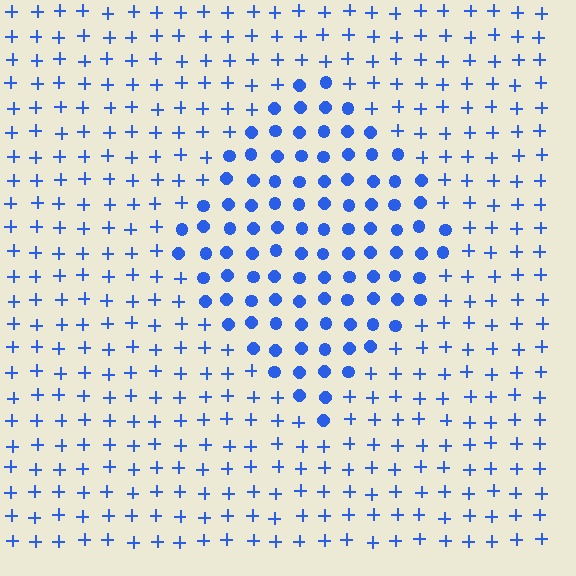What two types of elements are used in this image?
The image uses circles inside the diamond region and plus signs outside it.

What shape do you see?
I see a diamond.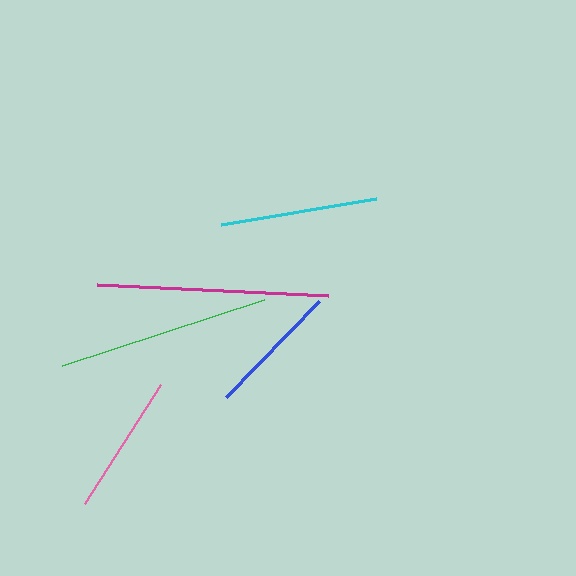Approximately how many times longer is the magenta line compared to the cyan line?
The magenta line is approximately 1.5 times the length of the cyan line.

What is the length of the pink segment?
The pink segment is approximately 141 pixels long.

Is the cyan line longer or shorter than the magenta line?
The magenta line is longer than the cyan line.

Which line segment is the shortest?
The blue line is the shortest at approximately 133 pixels.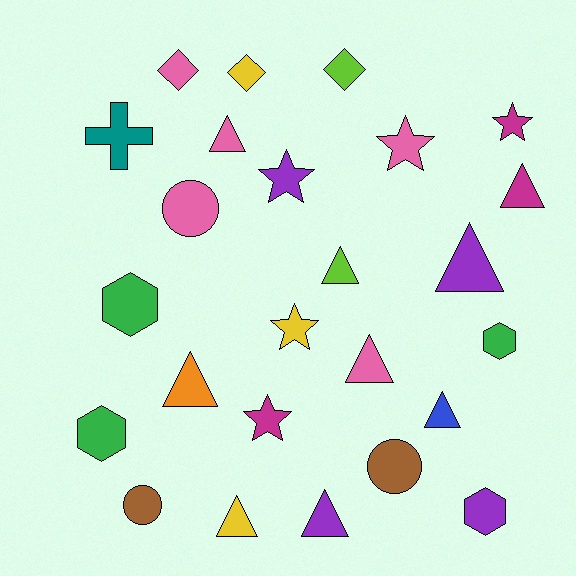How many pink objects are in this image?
There are 5 pink objects.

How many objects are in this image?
There are 25 objects.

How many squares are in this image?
There are no squares.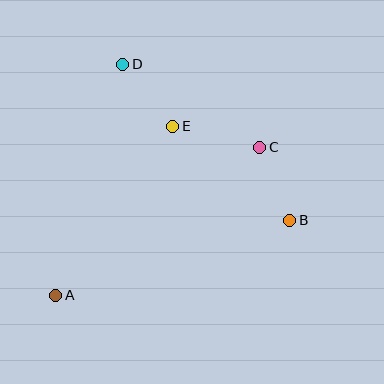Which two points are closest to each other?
Points B and C are closest to each other.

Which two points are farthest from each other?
Points A and C are farthest from each other.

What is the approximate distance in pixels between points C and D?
The distance between C and D is approximately 160 pixels.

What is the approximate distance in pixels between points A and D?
The distance between A and D is approximately 241 pixels.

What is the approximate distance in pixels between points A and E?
The distance between A and E is approximately 205 pixels.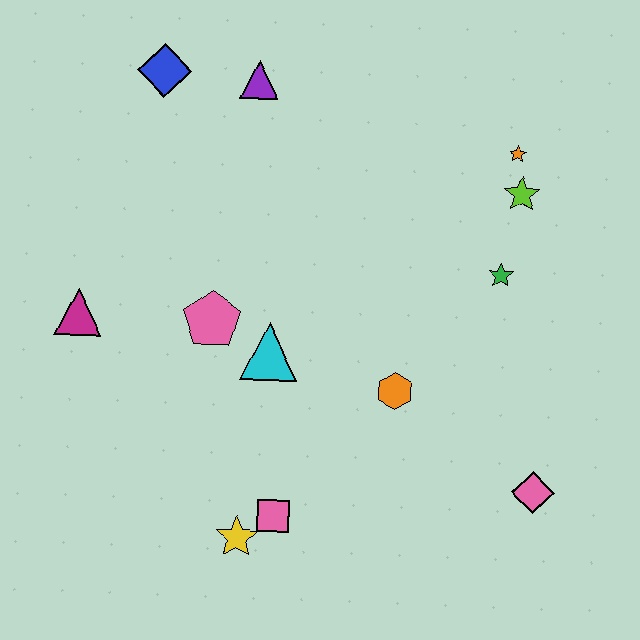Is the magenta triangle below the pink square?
No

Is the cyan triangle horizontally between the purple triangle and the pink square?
Yes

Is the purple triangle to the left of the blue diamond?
No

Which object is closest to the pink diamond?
The orange hexagon is closest to the pink diamond.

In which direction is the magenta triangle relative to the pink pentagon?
The magenta triangle is to the left of the pink pentagon.